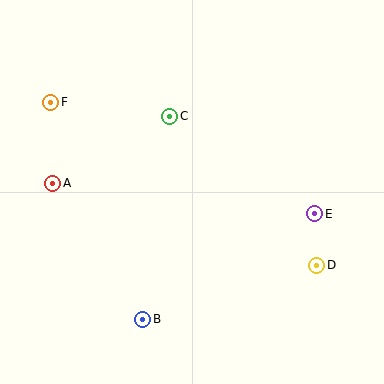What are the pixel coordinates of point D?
Point D is at (317, 265).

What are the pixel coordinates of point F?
Point F is at (51, 102).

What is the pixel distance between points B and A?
The distance between B and A is 163 pixels.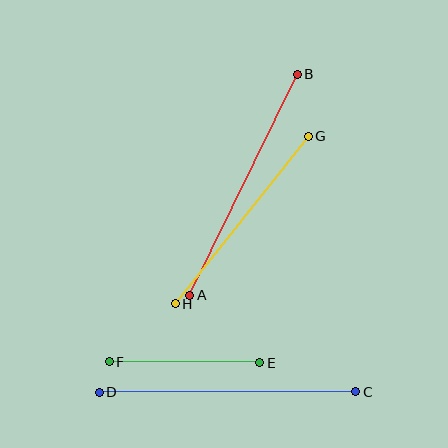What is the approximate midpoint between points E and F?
The midpoint is at approximately (184, 362) pixels.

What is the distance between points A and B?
The distance is approximately 246 pixels.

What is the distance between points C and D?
The distance is approximately 257 pixels.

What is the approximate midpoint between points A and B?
The midpoint is at approximately (244, 185) pixels.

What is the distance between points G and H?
The distance is approximately 214 pixels.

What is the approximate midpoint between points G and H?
The midpoint is at approximately (242, 220) pixels.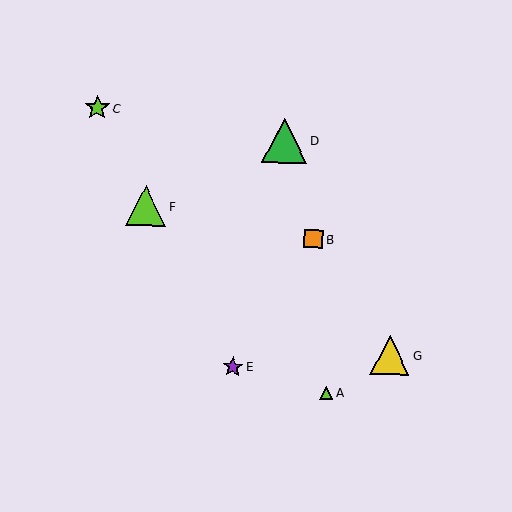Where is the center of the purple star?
The center of the purple star is at (233, 367).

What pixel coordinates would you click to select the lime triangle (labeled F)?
Click at (146, 206) to select the lime triangle F.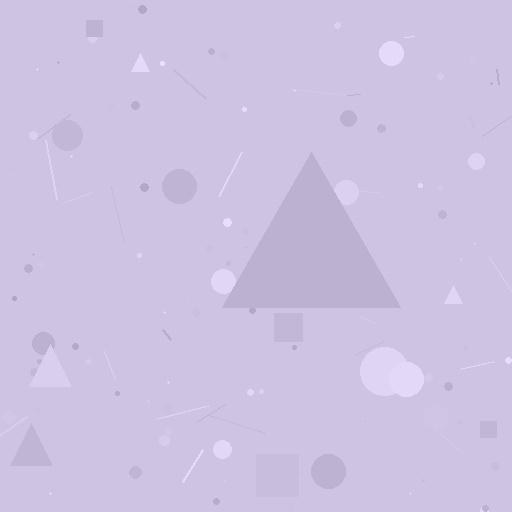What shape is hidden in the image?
A triangle is hidden in the image.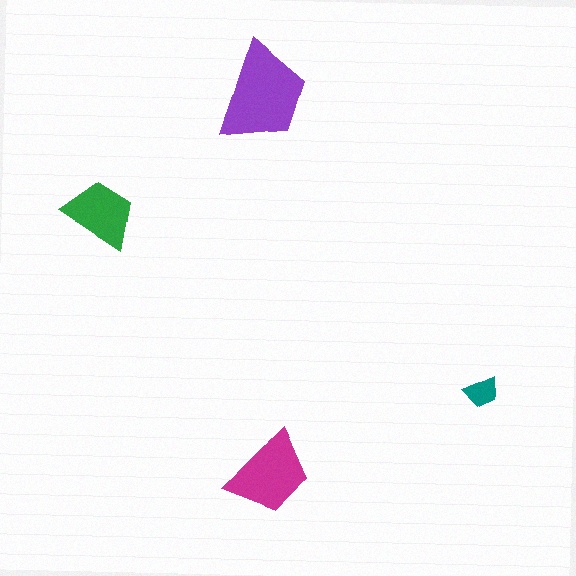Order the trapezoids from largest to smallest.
the purple one, the magenta one, the green one, the teal one.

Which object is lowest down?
The magenta trapezoid is bottommost.